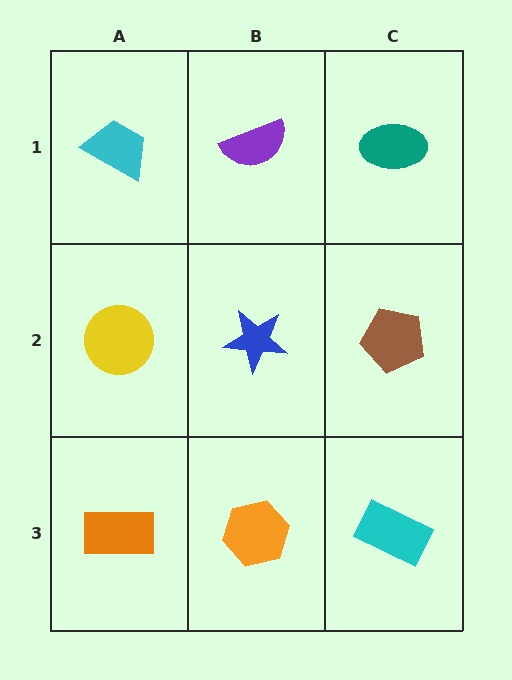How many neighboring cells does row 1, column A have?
2.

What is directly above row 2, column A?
A cyan trapezoid.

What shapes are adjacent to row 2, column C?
A teal ellipse (row 1, column C), a cyan rectangle (row 3, column C), a blue star (row 2, column B).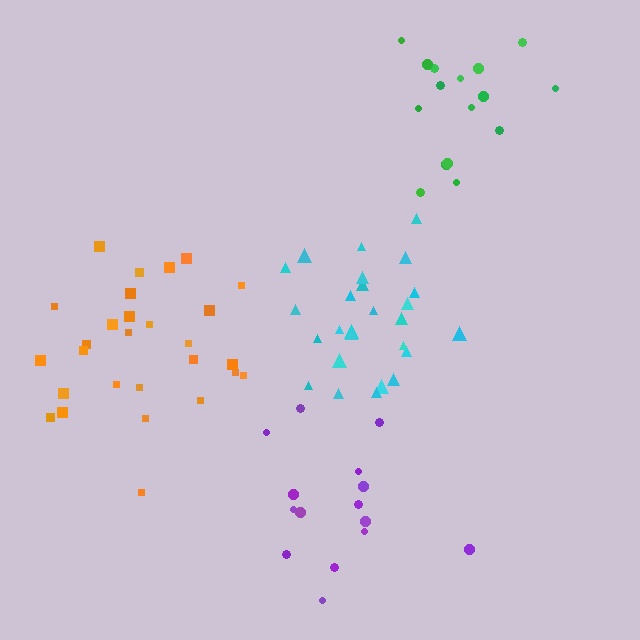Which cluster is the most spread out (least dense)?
Purple.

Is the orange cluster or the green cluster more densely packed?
Green.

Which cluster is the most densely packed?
Cyan.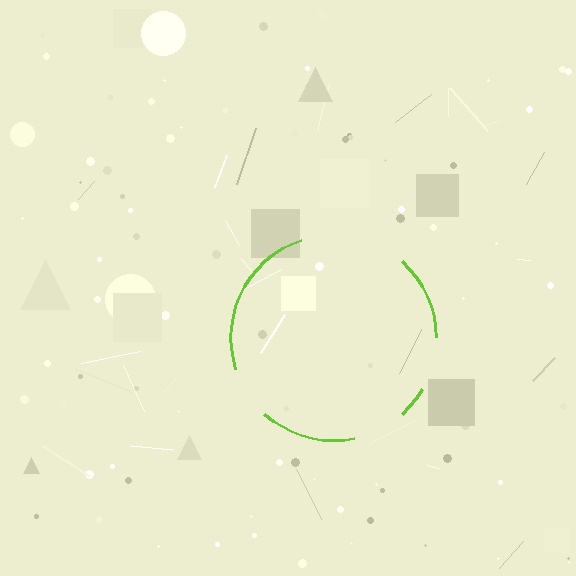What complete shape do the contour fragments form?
The contour fragments form a circle.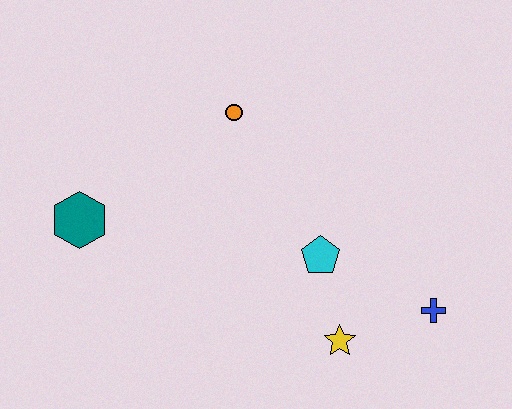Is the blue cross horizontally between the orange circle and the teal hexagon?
No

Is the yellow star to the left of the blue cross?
Yes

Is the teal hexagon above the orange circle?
No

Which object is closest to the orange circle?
The cyan pentagon is closest to the orange circle.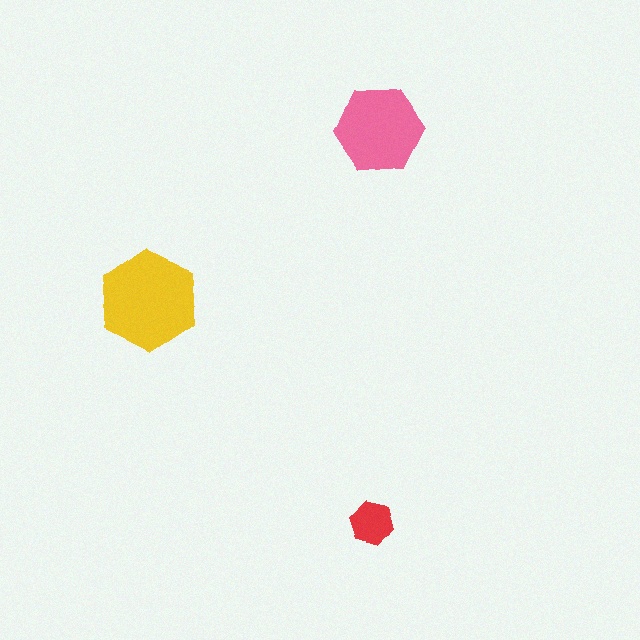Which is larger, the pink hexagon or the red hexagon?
The pink one.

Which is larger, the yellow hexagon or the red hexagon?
The yellow one.